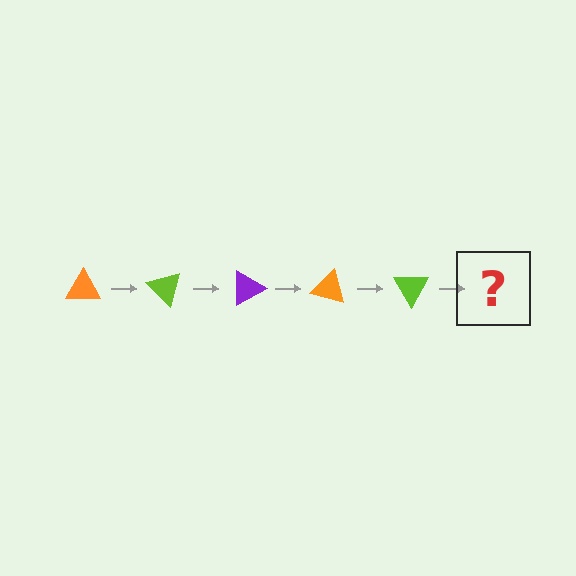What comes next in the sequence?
The next element should be a purple triangle, rotated 225 degrees from the start.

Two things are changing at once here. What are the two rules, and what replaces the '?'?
The two rules are that it rotates 45 degrees each step and the color cycles through orange, lime, and purple. The '?' should be a purple triangle, rotated 225 degrees from the start.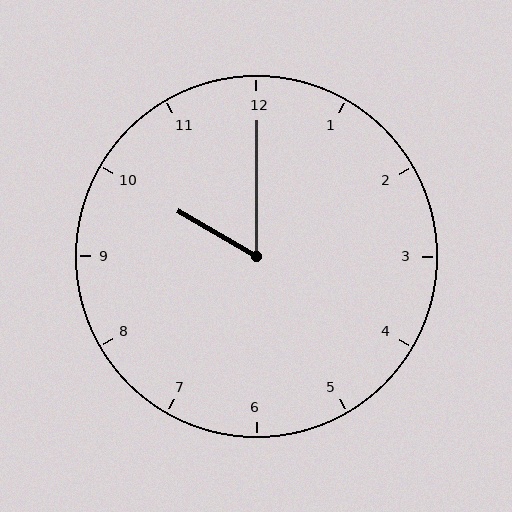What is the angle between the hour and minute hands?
Approximately 60 degrees.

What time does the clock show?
10:00.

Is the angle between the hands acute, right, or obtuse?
It is acute.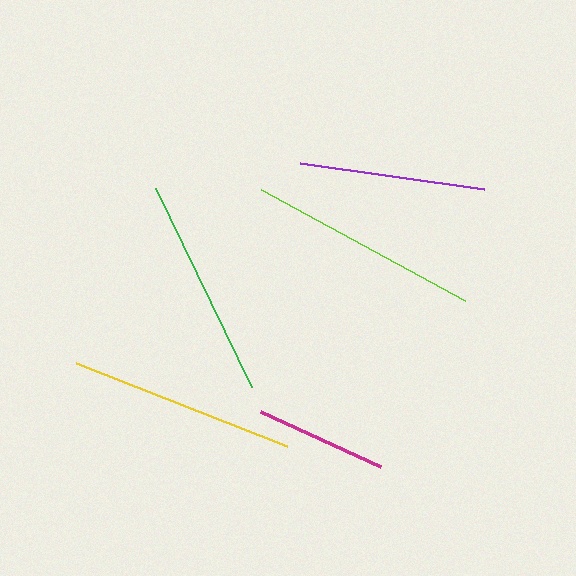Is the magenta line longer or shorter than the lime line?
The lime line is longer than the magenta line.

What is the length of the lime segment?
The lime segment is approximately 231 pixels long.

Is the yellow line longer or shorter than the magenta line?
The yellow line is longer than the magenta line.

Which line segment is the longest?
The lime line is the longest at approximately 231 pixels.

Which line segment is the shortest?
The magenta line is the shortest at approximately 131 pixels.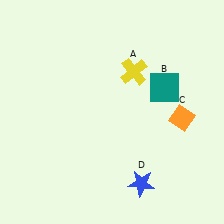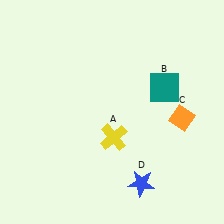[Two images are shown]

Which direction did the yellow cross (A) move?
The yellow cross (A) moved down.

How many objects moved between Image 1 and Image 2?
1 object moved between the two images.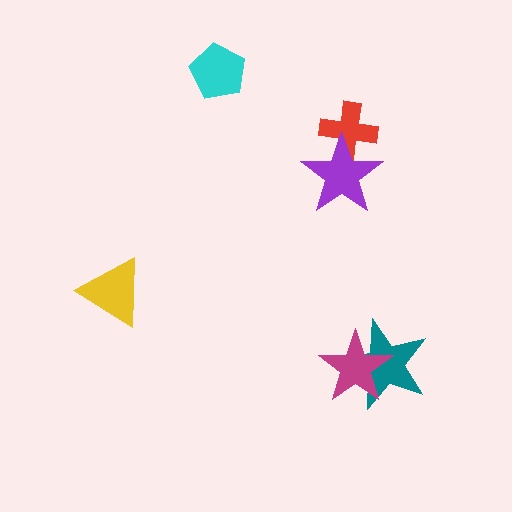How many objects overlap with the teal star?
1 object overlaps with the teal star.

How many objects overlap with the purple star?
1 object overlaps with the purple star.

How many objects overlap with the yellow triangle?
0 objects overlap with the yellow triangle.